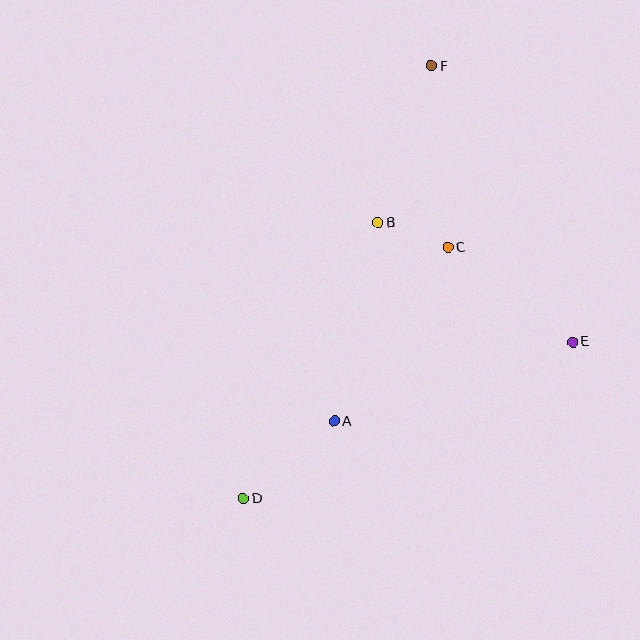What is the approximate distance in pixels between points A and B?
The distance between A and B is approximately 203 pixels.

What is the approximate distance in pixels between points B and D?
The distance between B and D is approximately 307 pixels.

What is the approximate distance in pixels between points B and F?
The distance between B and F is approximately 165 pixels.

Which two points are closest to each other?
Points B and C are closest to each other.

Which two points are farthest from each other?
Points D and F are farthest from each other.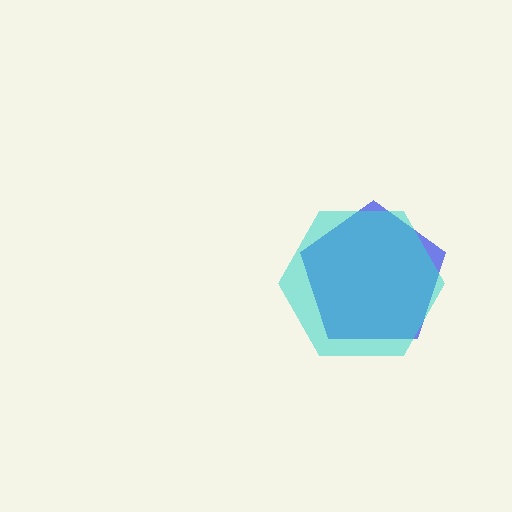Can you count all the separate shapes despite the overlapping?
Yes, there are 2 separate shapes.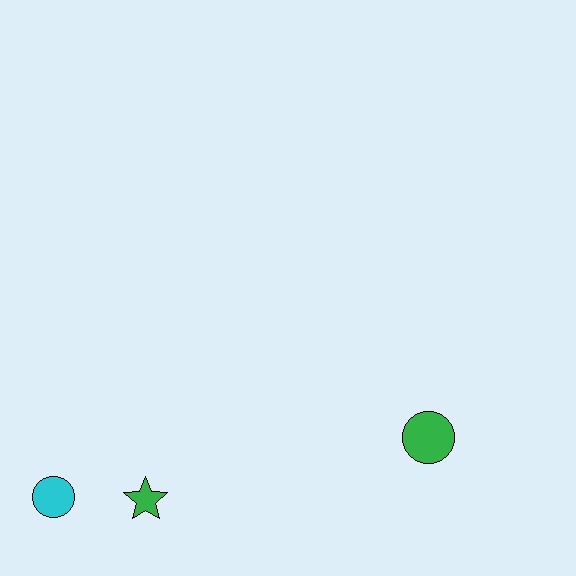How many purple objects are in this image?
There are no purple objects.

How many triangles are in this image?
There are no triangles.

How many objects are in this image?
There are 3 objects.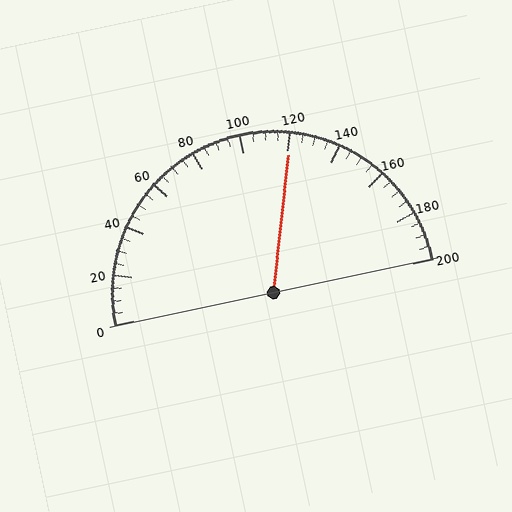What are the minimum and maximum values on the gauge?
The gauge ranges from 0 to 200.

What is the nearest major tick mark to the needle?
The nearest major tick mark is 120.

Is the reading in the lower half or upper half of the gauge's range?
The reading is in the upper half of the range (0 to 200).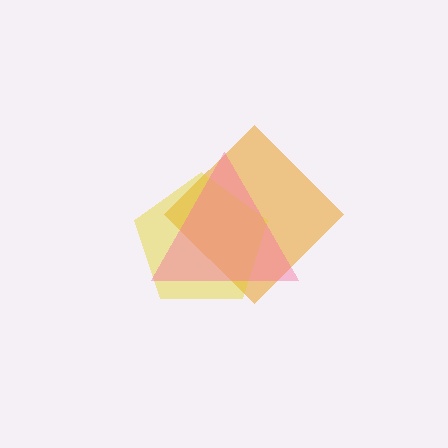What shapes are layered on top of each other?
The layered shapes are: an orange diamond, a yellow pentagon, a pink triangle.